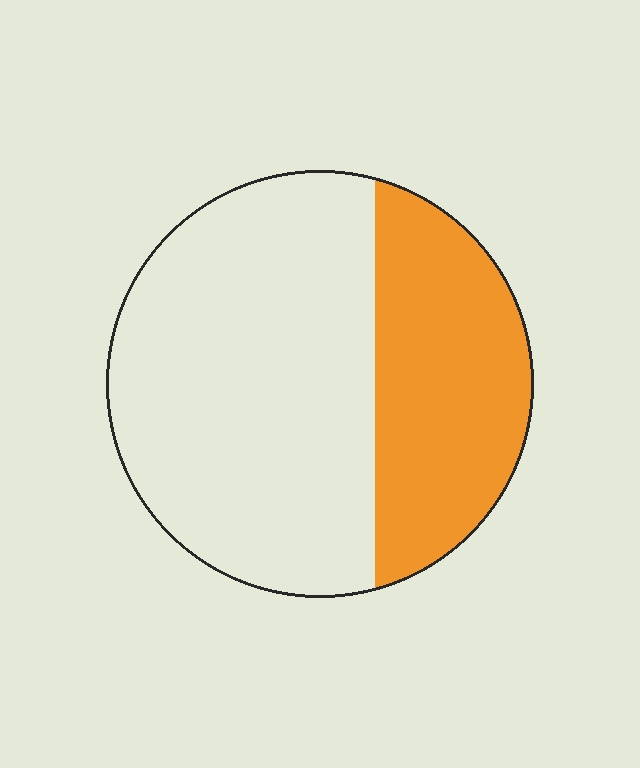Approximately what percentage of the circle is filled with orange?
Approximately 35%.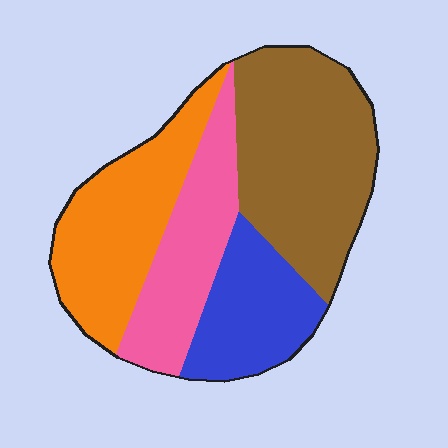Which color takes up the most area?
Brown, at roughly 35%.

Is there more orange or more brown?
Brown.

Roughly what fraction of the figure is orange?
Orange covers about 25% of the figure.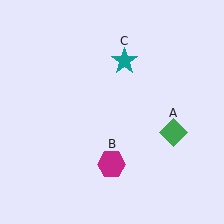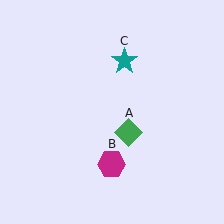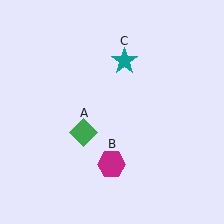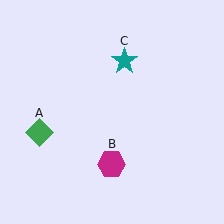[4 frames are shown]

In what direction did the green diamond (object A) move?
The green diamond (object A) moved left.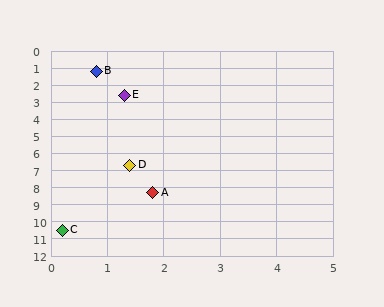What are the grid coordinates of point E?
Point E is at approximately (1.3, 2.6).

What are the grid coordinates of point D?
Point D is at approximately (1.4, 6.7).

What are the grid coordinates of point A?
Point A is at approximately (1.8, 8.3).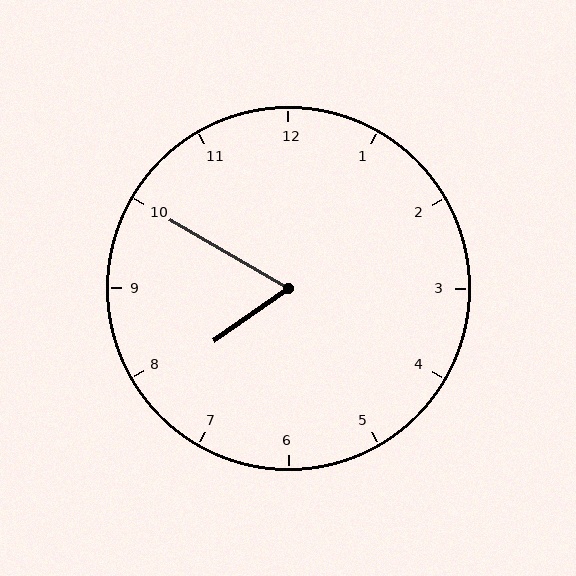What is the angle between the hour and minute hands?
Approximately 65 degrees.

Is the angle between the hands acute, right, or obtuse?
It is acute.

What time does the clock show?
7:50.